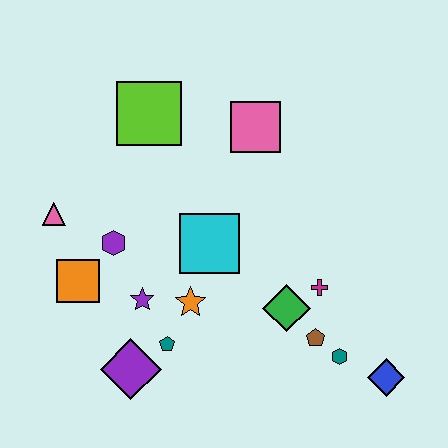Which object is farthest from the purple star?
The blue diamond is farthest from the purple star.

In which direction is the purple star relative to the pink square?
The purple star is below the pink square.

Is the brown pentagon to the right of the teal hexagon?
No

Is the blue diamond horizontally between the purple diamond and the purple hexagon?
No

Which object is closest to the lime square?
The pink square is closest to the lime square.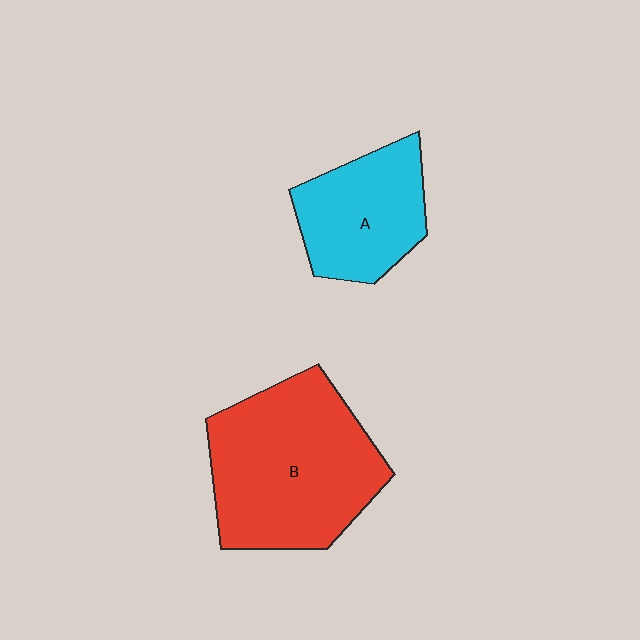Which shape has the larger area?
Shape B (red).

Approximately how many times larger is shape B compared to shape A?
Approximately 1.7 times.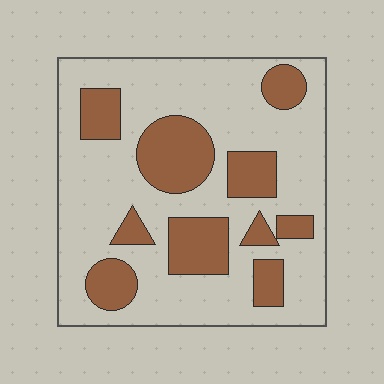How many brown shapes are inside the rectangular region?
10.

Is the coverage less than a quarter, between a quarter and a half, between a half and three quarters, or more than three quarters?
Between a quarter and a half.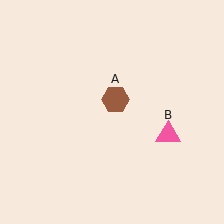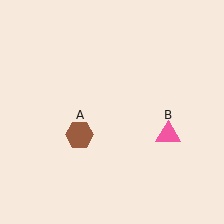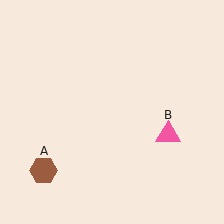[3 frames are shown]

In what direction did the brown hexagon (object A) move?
The brown hexagon (object A) moved down and to the left.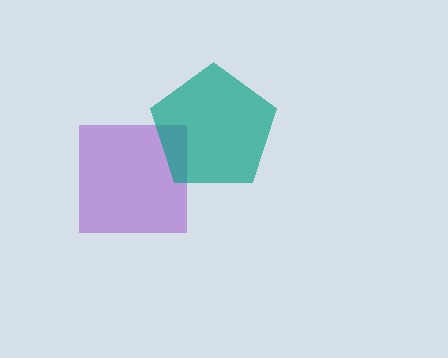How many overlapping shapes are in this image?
There are 2 overlapping shapes in the image.